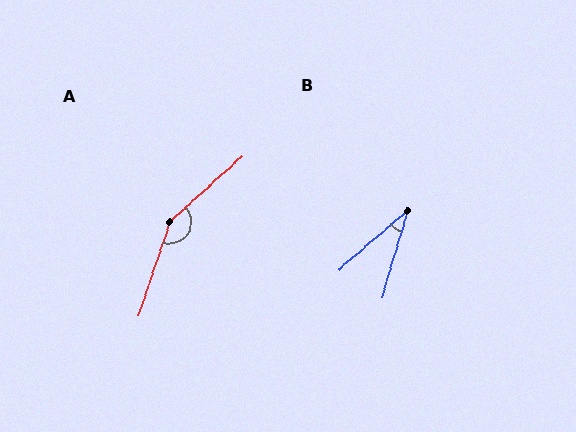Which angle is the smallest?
B, at approximately 33 degrees.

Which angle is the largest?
A, at approximately 150 degrees.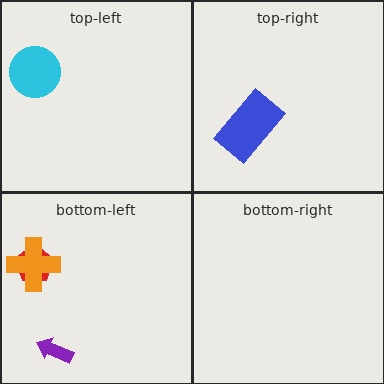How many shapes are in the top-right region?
1.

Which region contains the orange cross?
The bottom-left region.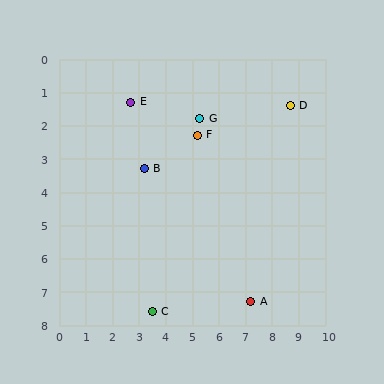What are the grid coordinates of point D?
Point D is at approximately (8.7, 1.4).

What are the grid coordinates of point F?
Point F is at approximately (5.2, 2.3).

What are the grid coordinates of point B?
Point B is at approximately (3.2, 3.3).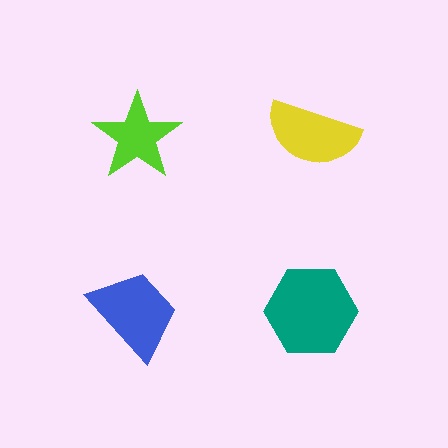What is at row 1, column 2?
A yellow semicircle.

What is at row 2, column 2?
A teal hexagon.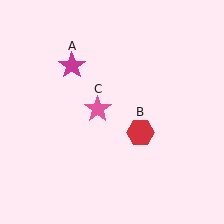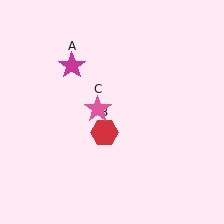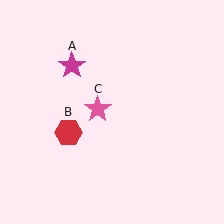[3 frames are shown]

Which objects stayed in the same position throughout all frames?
Magenta star (object A) and pink star (object C) remained stationary.